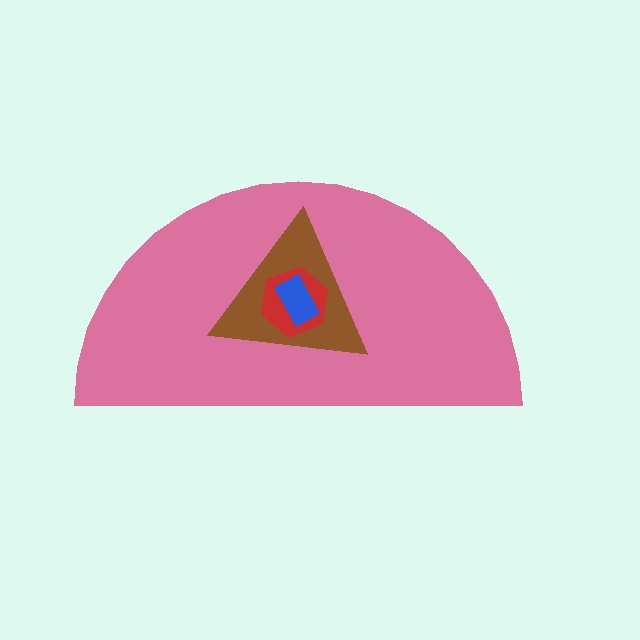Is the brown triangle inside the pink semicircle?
Yes.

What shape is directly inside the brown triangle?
The red hexagon.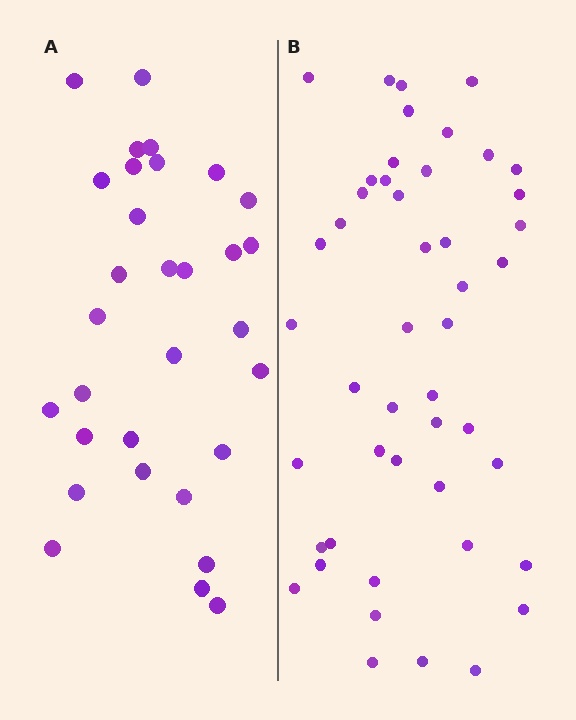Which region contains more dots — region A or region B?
Region B (the right region) has more dots.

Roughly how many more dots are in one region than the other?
Region B has approximately 15 more dots than region A.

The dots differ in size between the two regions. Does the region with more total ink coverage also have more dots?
No. Region A has more total ink coverage because its dots are larger, but region B actually contains more individual dots. Total area can be misleading — the number of items is what matters here.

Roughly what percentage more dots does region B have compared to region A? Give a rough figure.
About 50% more.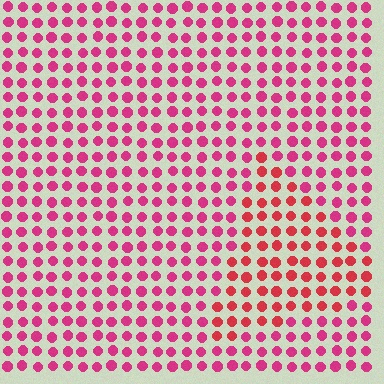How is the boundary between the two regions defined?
The boundary is defined purely by a slight shift in hue (about 24 degrees). Spacing, size, and orientation are identical on both sides.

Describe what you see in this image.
The image is filled with small magenta elements in a uniform arrangement. A triangle-shaped region is visible where the elements are tinted to a slightly different hue, forming a subtle color boundary.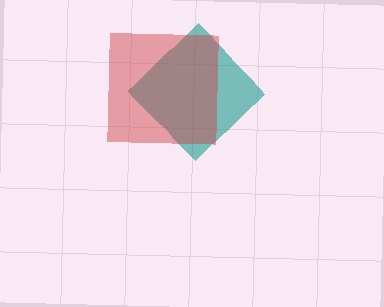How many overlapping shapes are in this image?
There are 2 overlapping shapes in the image.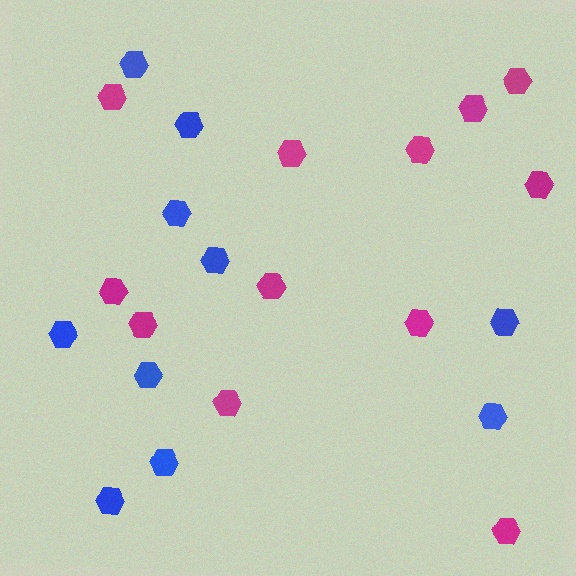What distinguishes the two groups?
There are 2 groups: one group of magenta hexagons (12) and one group of blue hexagons (10).